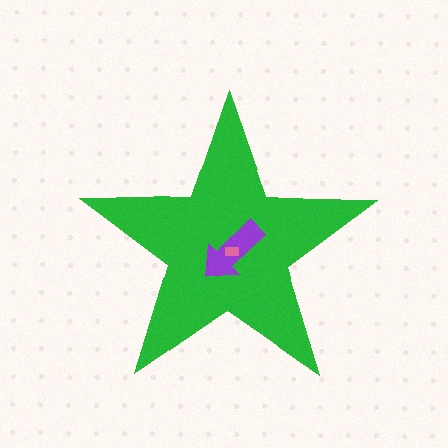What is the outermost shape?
The green star.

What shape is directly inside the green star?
The purple arrow.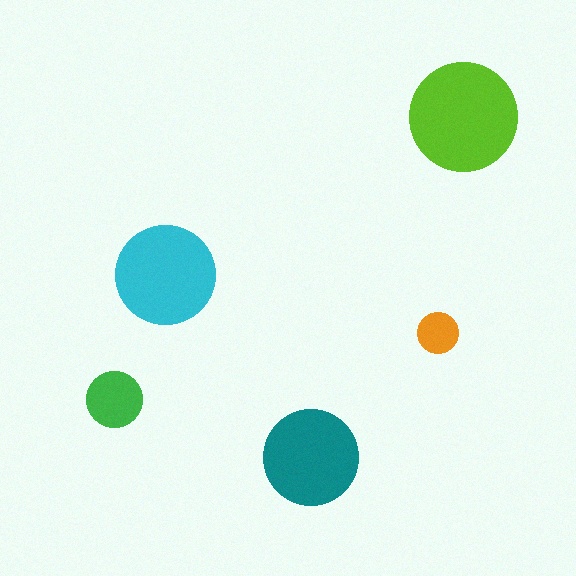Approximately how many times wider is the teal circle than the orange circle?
About 2.5 times wider.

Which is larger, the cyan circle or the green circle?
The cyan one.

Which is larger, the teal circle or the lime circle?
The lime one.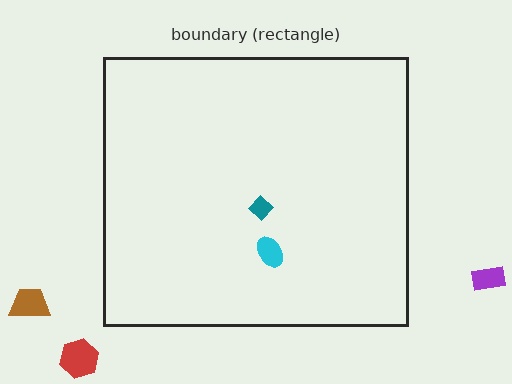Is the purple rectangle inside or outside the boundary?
Outside.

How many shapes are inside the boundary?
2 inside, 3 outside.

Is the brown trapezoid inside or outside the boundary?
Outside.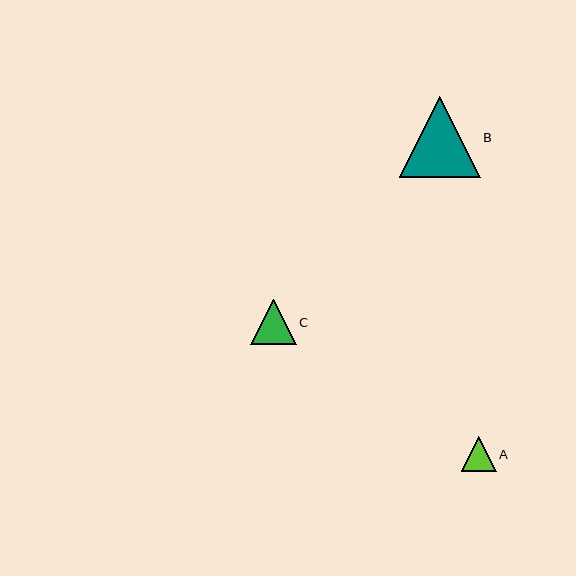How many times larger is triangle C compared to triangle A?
Triangle C is approximately 1.3 times the size of triangle A.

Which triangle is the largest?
Triangle B is the largest with a size of approximately 81 pixels.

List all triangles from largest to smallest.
From largest to smallest: B, C, A.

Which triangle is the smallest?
Triangle A is the smallest with a size of approximately 35 pixels.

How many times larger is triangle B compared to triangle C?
Triangle B is approximately 1.8 times the size of triangle C.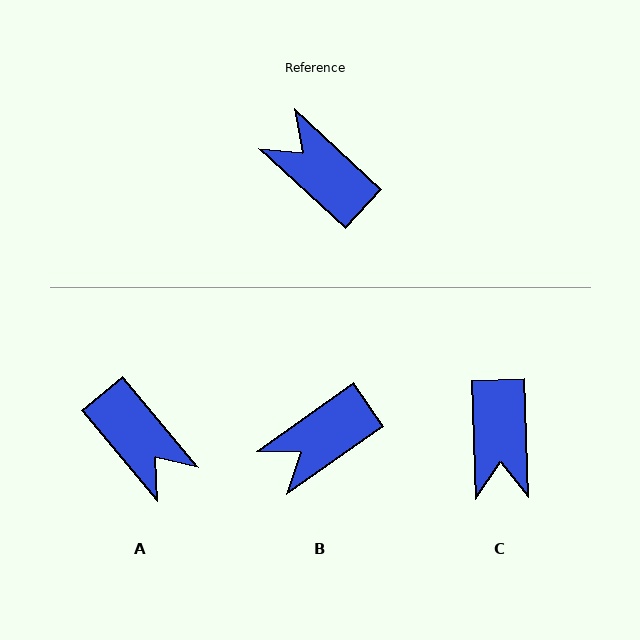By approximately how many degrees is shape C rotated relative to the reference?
Approximately 135 degrees counter-clockwise.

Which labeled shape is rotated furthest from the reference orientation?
A, about 173 degrees away.